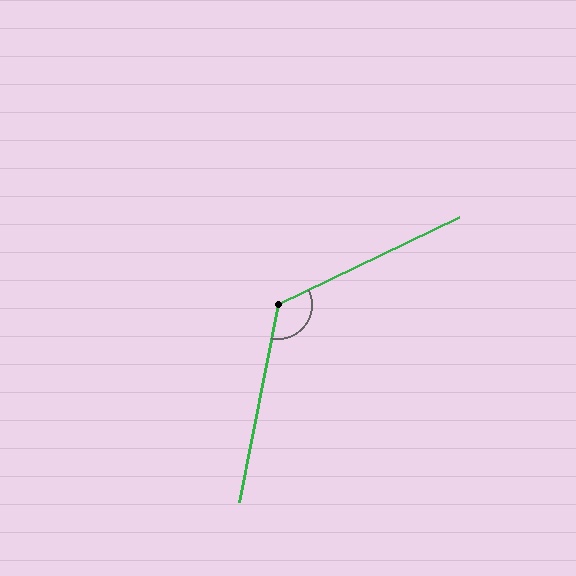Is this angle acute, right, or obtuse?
It is obtuse.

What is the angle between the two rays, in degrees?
Approximately 127 degrees.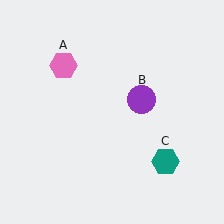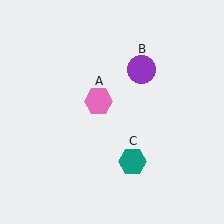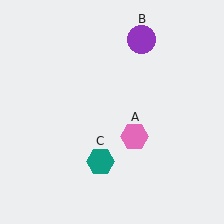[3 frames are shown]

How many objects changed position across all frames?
3 objects changed position: pink hexagon (object A), purple circle (object B), teal hexagon (object C).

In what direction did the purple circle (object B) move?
The purple circle (object B) moved up.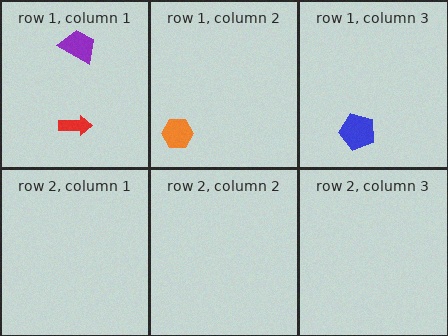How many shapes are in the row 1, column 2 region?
1.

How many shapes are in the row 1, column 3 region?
1.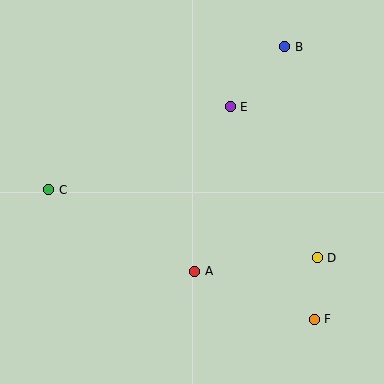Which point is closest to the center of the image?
Point A at (195, 271) is closest to the center.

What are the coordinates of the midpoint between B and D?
The midpoint between B and D is at (301, 152).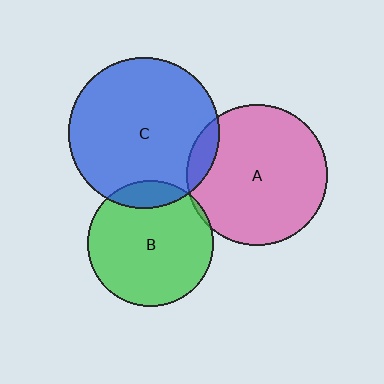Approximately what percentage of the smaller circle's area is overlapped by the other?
Approximately 10%.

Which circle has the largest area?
Circle C (blue).